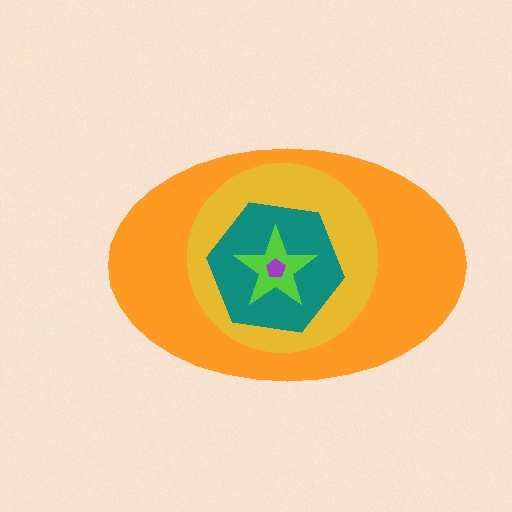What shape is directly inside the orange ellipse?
The yellow circle.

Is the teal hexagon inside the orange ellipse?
Yes.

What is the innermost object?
The purple pentagon.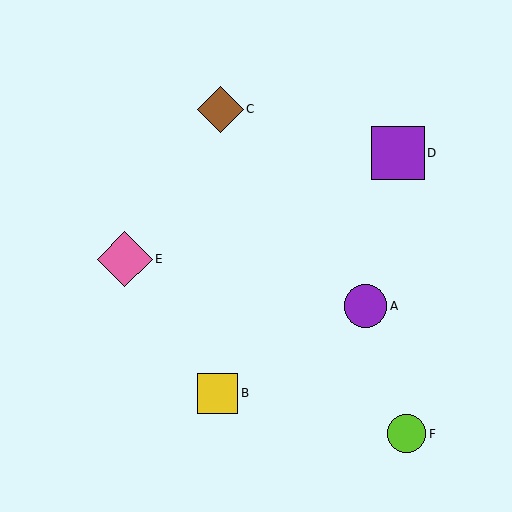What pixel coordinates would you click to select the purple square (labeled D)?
Click at (398, 153) to select the purple square D.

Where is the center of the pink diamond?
The center of the pink diamond is at (125, 259).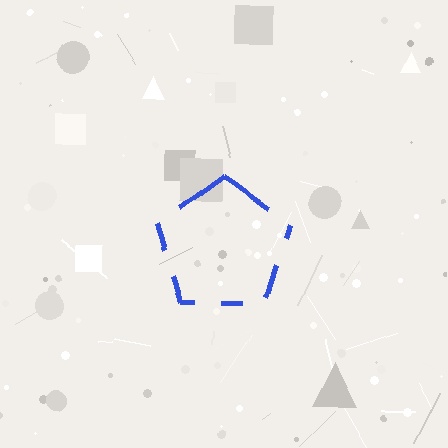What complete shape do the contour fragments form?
The contour fragments form a pentagon.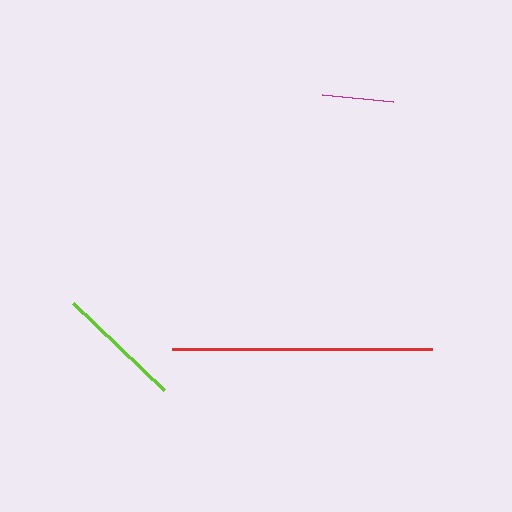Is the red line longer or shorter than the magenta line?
The red line is longer than the magenta line.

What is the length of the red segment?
The red segment is approximately 260 pixels long.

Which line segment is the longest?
The red line is the longest at approximately 260 pixels.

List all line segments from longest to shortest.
From longest to shortest: red, lime, magenta.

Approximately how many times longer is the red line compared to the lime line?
The red line is approximately 2.1 times the length of the lime line.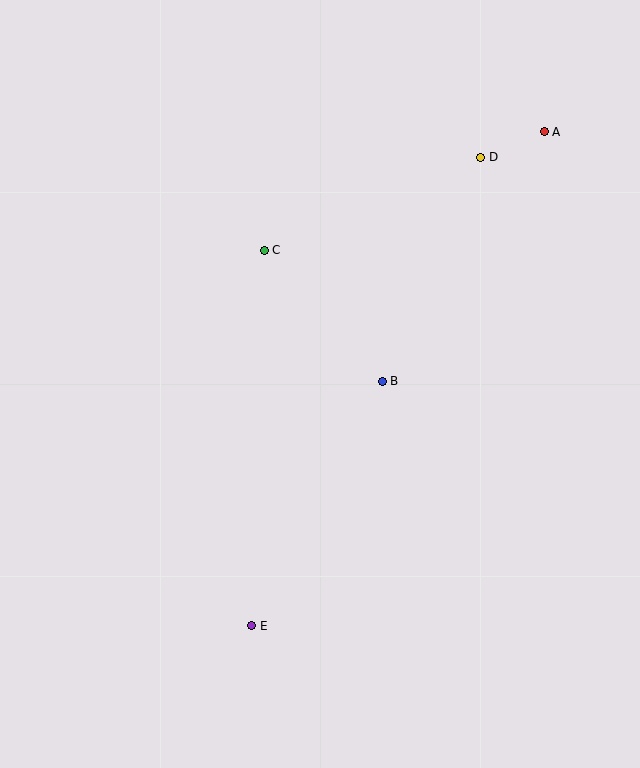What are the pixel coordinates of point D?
Point D is at (481, 157).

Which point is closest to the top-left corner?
Point C is closest to the top-left corner.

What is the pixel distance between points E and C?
The distance between E and C is 376 pixels.